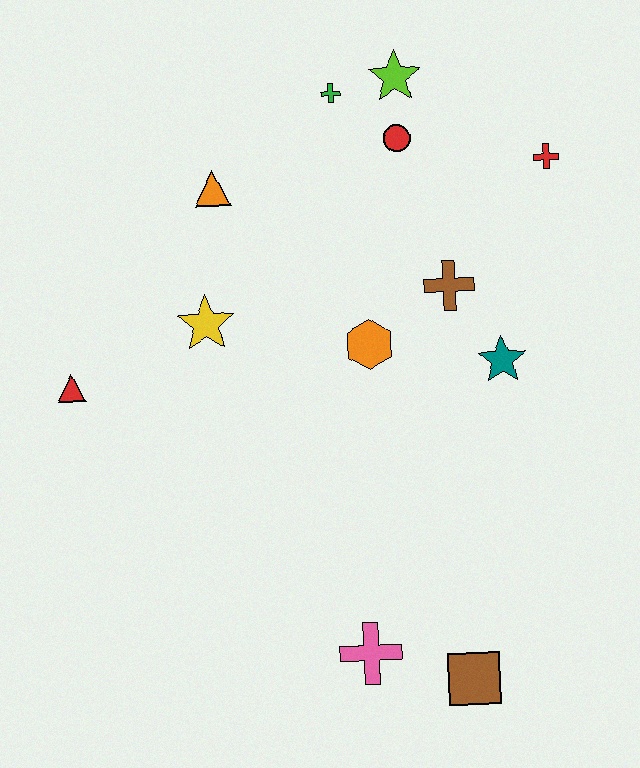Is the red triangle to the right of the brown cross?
No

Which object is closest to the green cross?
The lime star is closest to the green cross.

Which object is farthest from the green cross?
The brown square is farthest from the green cross.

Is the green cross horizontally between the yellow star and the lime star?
Yes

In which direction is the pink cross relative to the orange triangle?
The pink cross is below the orange triangle.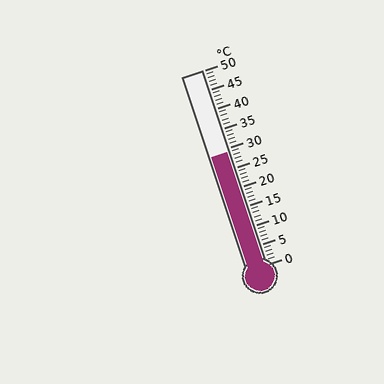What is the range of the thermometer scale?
The thermometer scale ranges from 0°C to 50°C.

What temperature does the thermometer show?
The thermometer shows approximately 29°C.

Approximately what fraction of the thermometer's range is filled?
The thermometer is filled to approximately 60% of its range.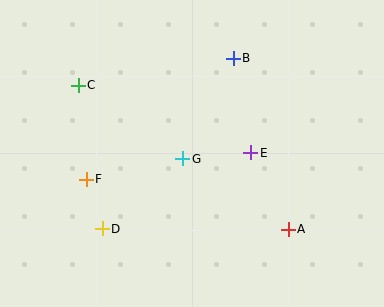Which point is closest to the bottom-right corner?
Point A is closest to the bottom-right corner.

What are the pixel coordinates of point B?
Point B is at (233, 58).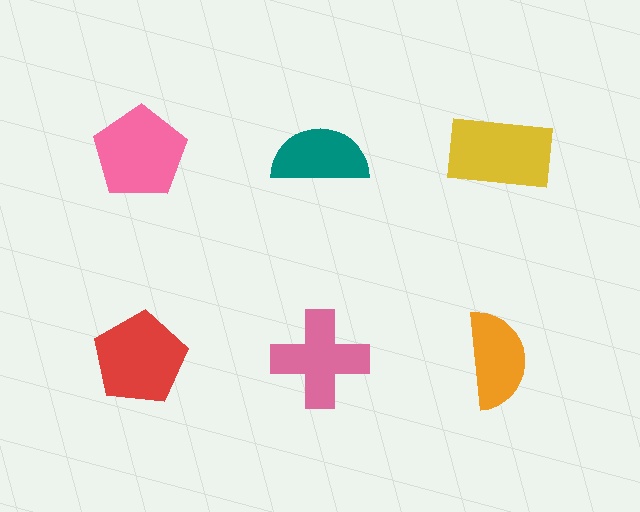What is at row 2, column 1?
A red pentagon.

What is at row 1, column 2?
A teal semicircle.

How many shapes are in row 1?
3 shapes.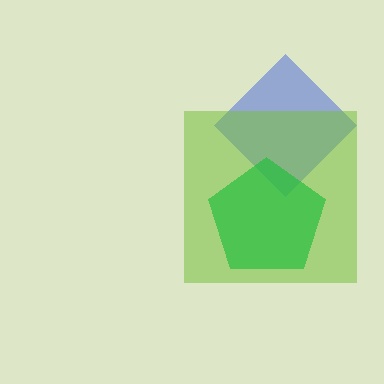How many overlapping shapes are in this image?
There are 3 overlapping shapes in the image.